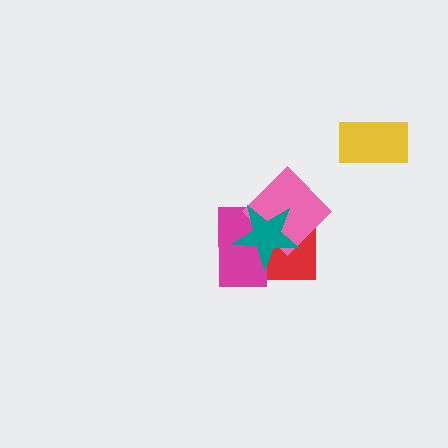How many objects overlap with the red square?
3 objects overlap with the red square.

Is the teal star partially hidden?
No, no other shape covers it.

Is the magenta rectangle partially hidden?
Yes, it is partially covered by another shape.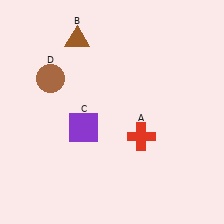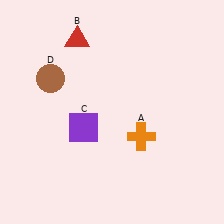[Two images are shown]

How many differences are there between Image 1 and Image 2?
There are 2 differences between the two images.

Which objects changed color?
A changed from red to orange. B changed from brown to red.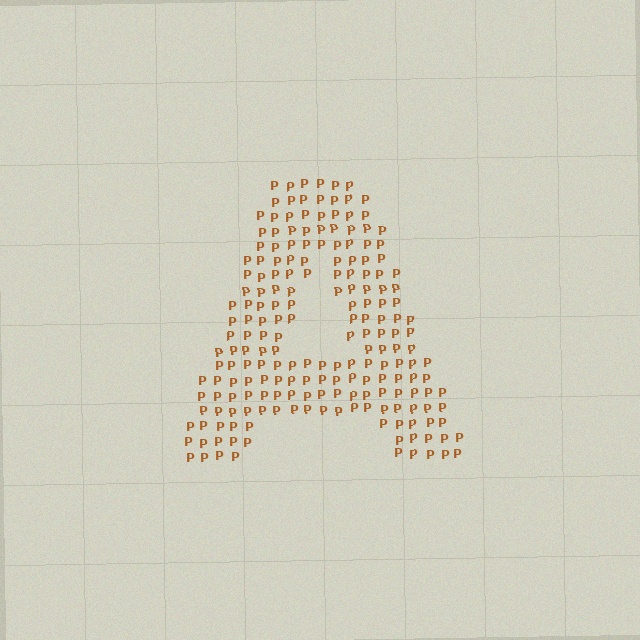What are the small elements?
The small elements are letter P's.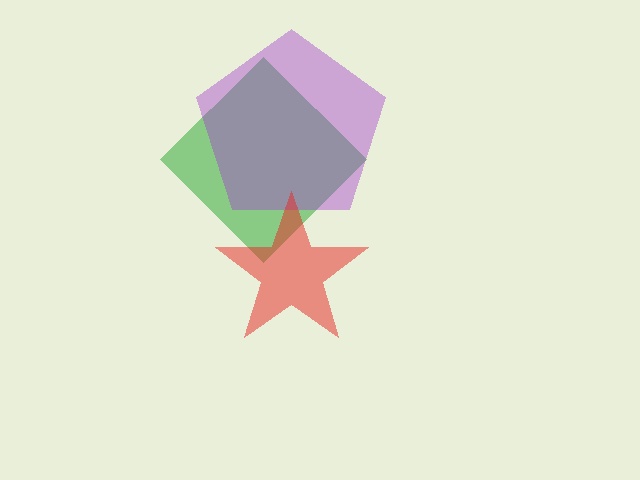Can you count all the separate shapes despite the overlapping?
Yes, there are 3 separate shapes.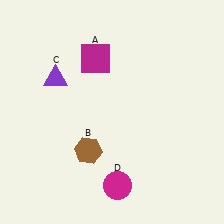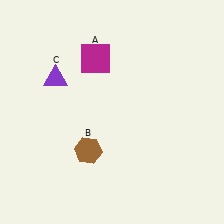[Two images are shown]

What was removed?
The magenta circle (D) was removed in Image 2.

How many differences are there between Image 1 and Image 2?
There is 1 difference between the two images.